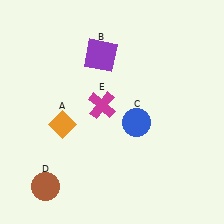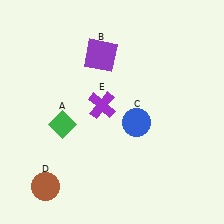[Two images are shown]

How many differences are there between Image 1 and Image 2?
There are 2 differences between the two images.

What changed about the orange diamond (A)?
In Image 1, A is orange. In Image 2, it changed to green.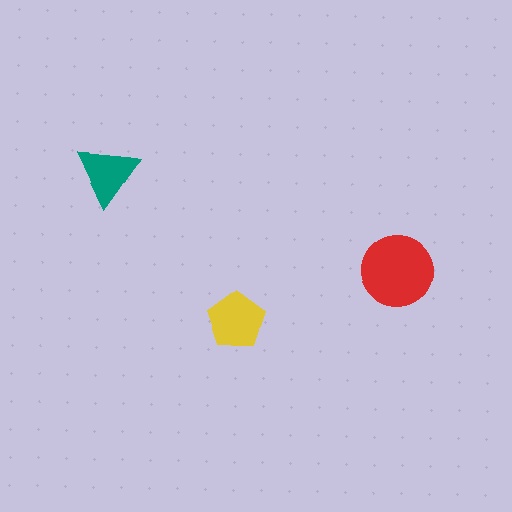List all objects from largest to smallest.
The red circle, the yellow pentagon, the teal triangle.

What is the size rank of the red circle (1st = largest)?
1st.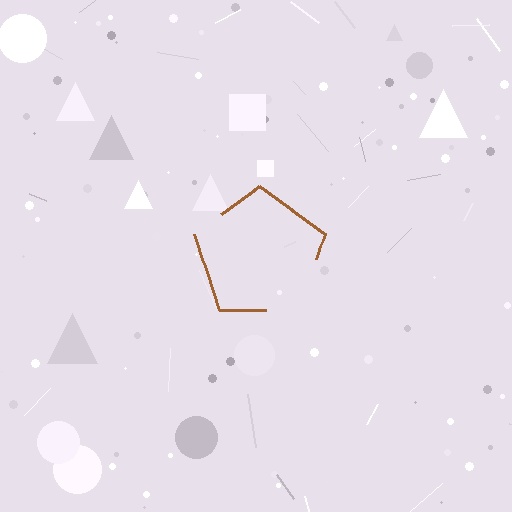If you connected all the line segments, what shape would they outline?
They would outline a pentagon.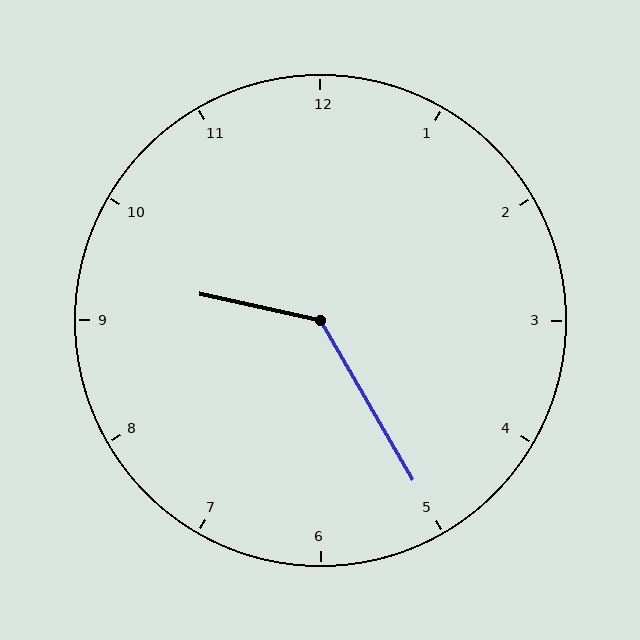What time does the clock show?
9:25.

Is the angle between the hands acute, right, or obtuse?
It is obtuse.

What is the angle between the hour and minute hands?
Approximately 132 degrees.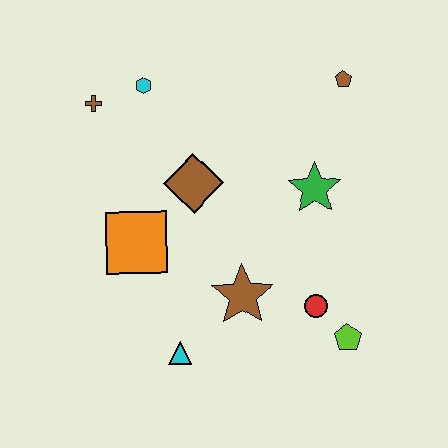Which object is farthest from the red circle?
The brown cross is farthest from the red circle.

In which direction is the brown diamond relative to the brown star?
The brown diamond is above the brown star.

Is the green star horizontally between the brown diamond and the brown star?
No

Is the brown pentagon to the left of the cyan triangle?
No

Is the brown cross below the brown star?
No